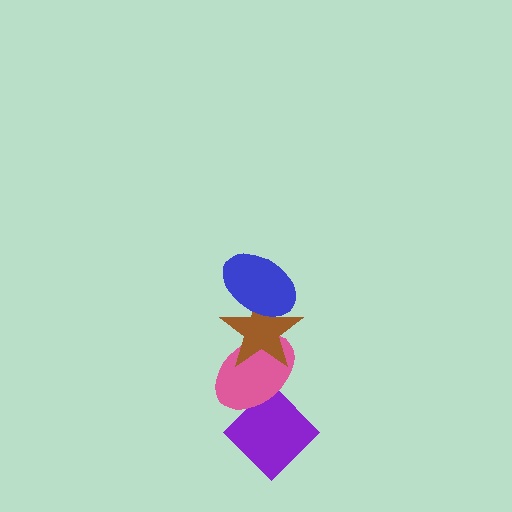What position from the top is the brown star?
The brown star is 2nd from the top.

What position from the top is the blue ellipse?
The blue ellipse is 1st from the top.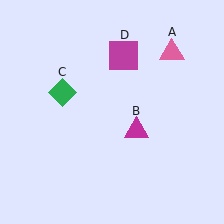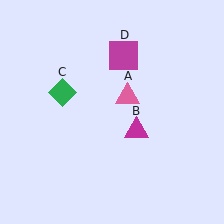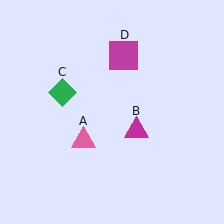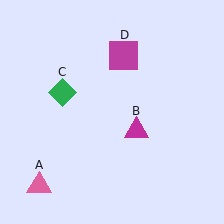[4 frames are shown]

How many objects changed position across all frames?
1 object changed position: pink triangle (object A).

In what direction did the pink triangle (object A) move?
The pink triangle (object A) moved down and to the left.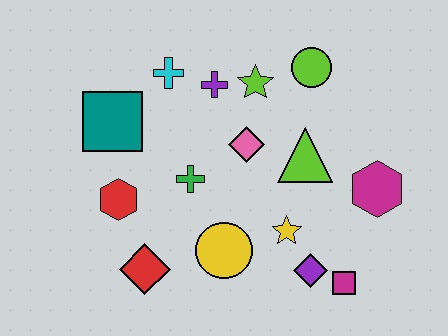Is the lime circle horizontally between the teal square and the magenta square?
Yes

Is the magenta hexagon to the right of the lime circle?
Yes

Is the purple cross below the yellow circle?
No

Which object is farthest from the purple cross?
The magenta square is farthest from the purple cross.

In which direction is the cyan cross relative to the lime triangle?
The cyan cross is to the left of the lime triangle.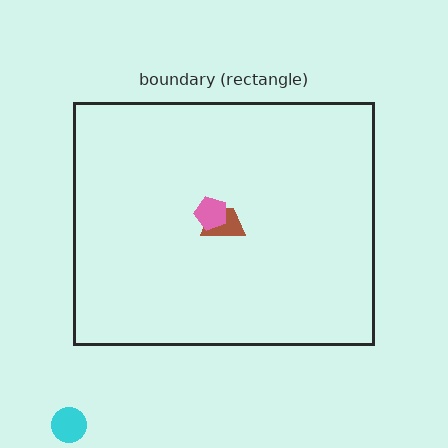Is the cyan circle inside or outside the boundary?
Outside.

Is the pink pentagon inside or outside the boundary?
Inside.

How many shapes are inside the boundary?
2 inside, 1 outside.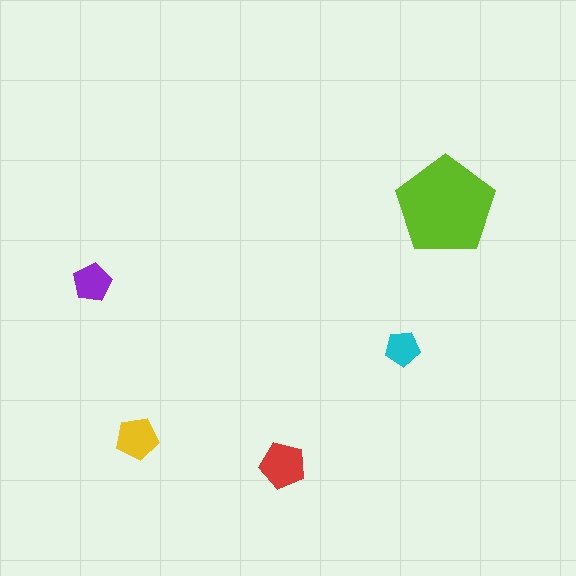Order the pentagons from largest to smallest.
the lime one, the red one, the yellow one, the purple one, the cyan one.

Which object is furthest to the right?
The lime pentagon is rightmost.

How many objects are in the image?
There are 5 objects in the image.